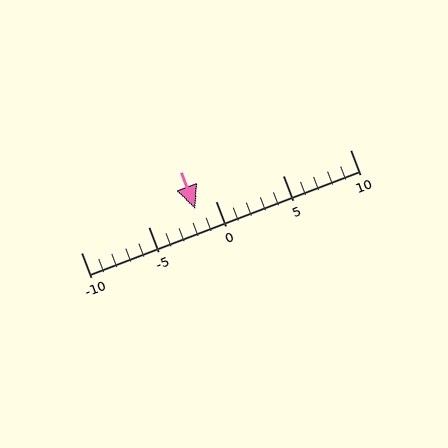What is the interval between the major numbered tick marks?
The major tick marks are spaced 5 units apart.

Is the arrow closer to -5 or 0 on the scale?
The arrow is closer to 0.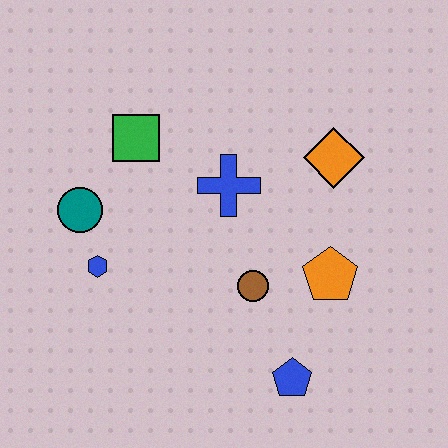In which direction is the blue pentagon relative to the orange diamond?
The blue pentagon is below the orange diamond.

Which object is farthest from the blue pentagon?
The green square is farthest from the blue pentagon.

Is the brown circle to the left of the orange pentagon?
Yes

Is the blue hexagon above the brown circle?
Yes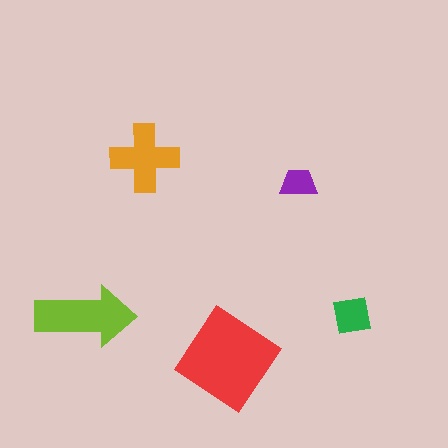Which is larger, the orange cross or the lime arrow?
The lime arrow.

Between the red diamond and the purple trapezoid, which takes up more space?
The red diamond.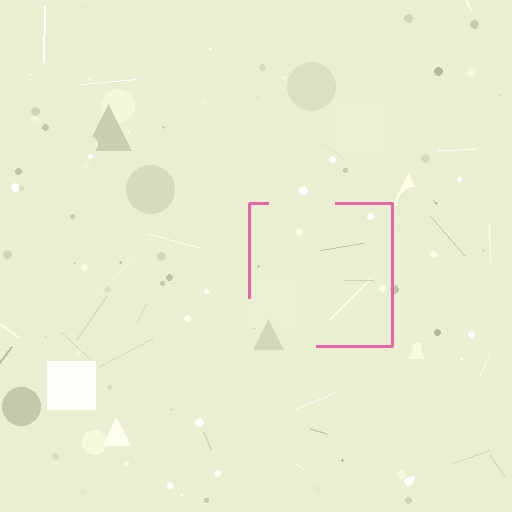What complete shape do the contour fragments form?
The contour fragments form a square.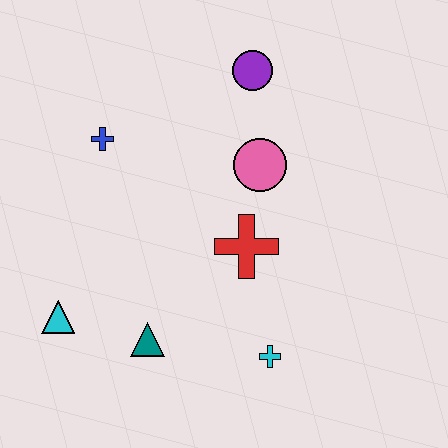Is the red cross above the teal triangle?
Yes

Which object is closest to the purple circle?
The pink circle is closest to the purple circle.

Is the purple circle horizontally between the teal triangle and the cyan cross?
Yes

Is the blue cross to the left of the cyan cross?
Yes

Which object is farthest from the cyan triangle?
The purple circle is farthest from the cyan triangle.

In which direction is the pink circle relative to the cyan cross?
The pink circle is above the cyan cross.